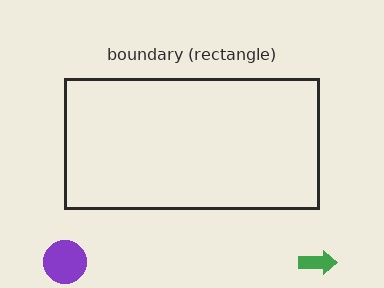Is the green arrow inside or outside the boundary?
Outside.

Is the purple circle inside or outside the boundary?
Outside.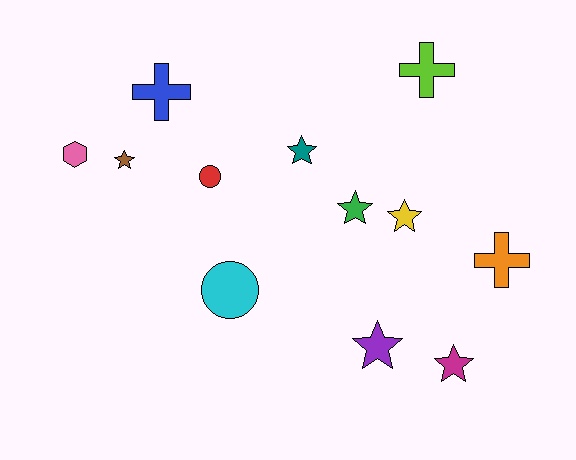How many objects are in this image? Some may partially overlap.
There are 12 objects.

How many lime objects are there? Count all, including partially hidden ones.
There is 1 lime object.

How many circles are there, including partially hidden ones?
There are 2 circles.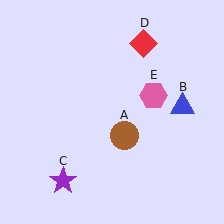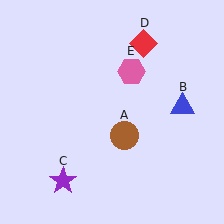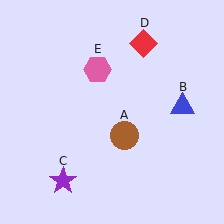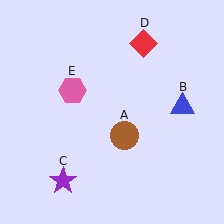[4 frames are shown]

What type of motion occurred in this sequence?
The pink hexagon (object E) rotated counterclockwise around the center of the scene.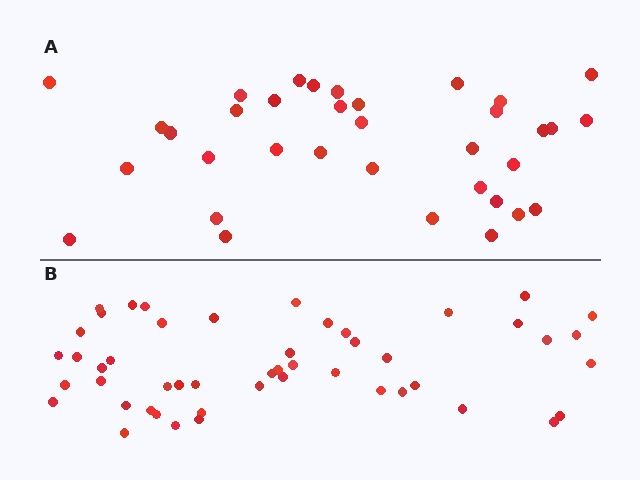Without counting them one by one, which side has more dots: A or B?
Region B (the bottom region) has more dots.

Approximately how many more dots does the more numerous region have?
Region B has approximately 15 more dots than region A.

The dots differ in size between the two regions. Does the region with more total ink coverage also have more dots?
No. Region A has more total ink coverage because its dots are larger, but region B actually contains more individual dots. Total area can be misleading — the number of items is what matters here.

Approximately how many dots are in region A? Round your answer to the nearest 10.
About 40 dots. (The exact count is 35, which rounds to 40.)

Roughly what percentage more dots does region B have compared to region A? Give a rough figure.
About 40% more.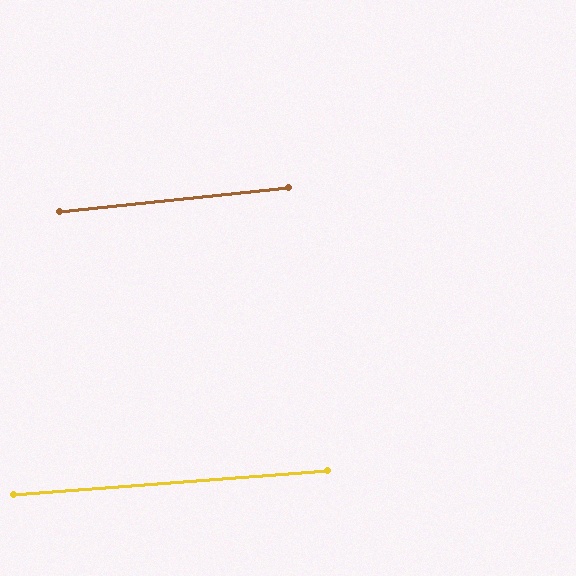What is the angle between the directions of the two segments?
Approximately 2 degrees.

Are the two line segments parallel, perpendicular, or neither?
Parallel — their directions differ by only 1.8°.